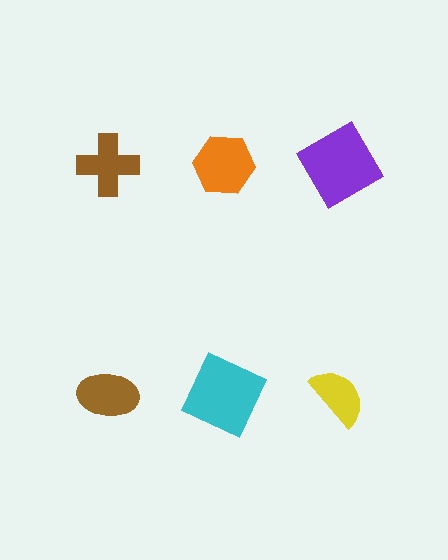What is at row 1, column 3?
A purple square.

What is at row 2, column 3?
A yellow semicircle.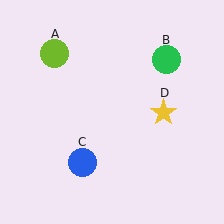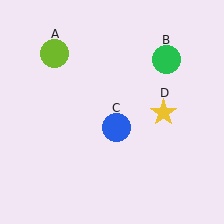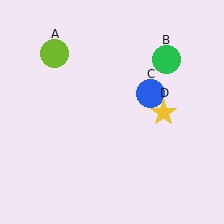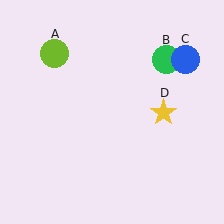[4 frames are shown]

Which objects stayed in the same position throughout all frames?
Lime circle (object A) and green circle (object B) and yellow star (object D) remained stationary.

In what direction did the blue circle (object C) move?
The blue circle (object C) moved up and to the right.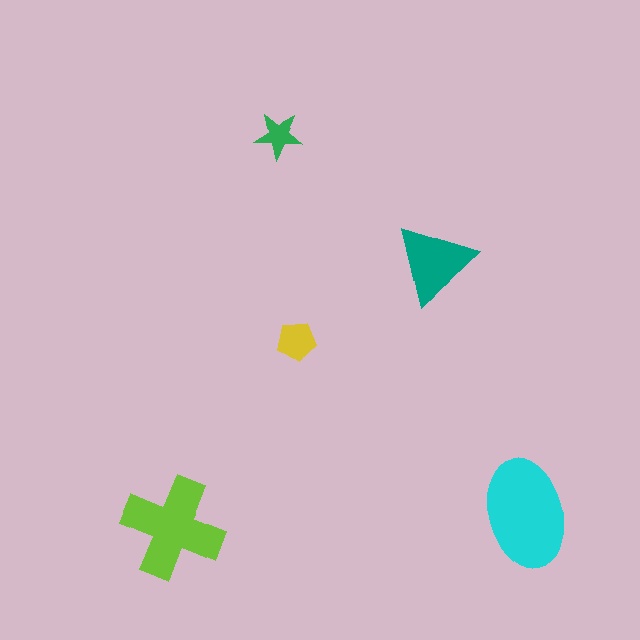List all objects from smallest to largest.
The green star, the yellow pentagon, the teal triangle, the lime cross, the cyan ellipse.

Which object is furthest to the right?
The cyan ellipse is rightmost.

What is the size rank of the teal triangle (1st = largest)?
3rd.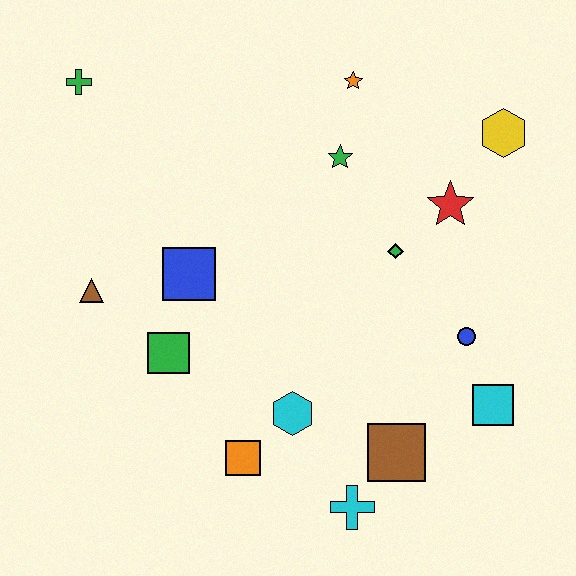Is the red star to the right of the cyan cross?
Yes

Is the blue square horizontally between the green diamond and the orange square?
No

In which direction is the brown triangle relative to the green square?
The brown triangle is to the left of the green square.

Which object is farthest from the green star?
The cyan cross is farthest from the green star.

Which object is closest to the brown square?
The cyan cross is closest to the brown square.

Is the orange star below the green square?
No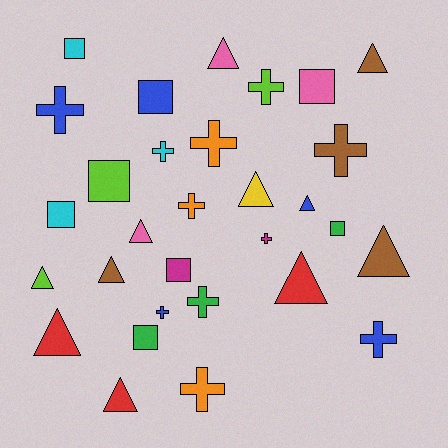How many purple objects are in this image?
There are no purple objects.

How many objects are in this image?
There are 30 objects.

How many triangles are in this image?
There are 11 triangles.